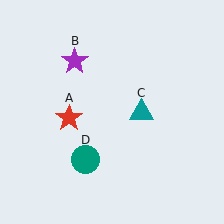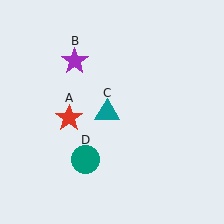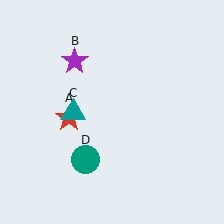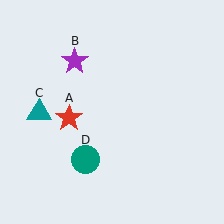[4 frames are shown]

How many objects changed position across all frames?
1 object changed position: teal triangle (object C).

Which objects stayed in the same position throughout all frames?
Red star (object A) and purple star (object B) and teal circle (object D) remained stationary.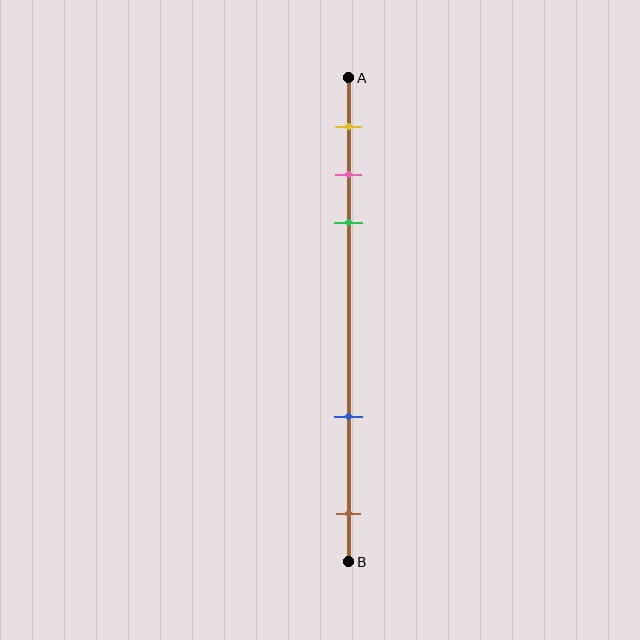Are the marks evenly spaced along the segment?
No, the marks are not evenly spaced.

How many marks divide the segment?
There are 5 marks dividing the segment.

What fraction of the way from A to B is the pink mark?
The pink mark is approximately 20% (0.2) of the way from A to B.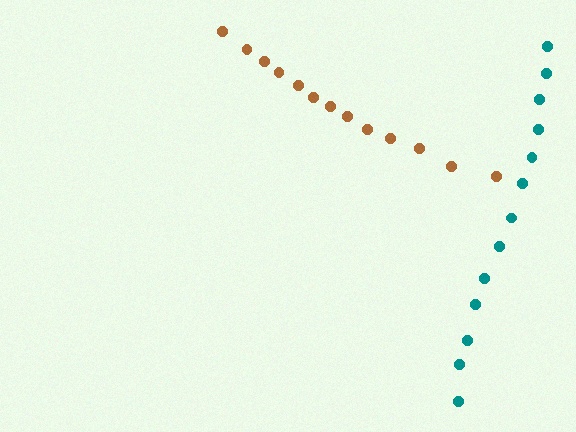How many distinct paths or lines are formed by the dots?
There are 2 distinct paths.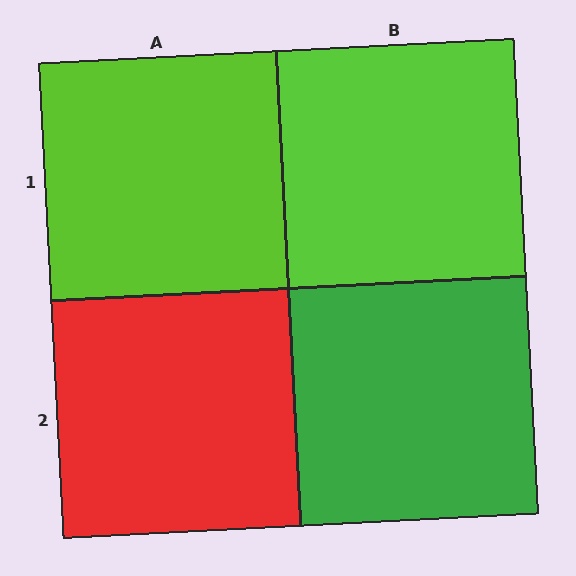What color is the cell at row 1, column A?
Lime.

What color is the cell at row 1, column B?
Lime.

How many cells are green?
1 cell is green.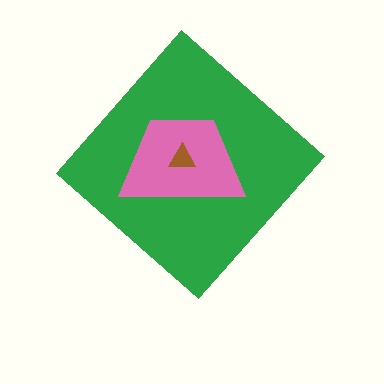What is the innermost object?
The brown triangle.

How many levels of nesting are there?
3.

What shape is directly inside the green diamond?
The pink trapezoid.